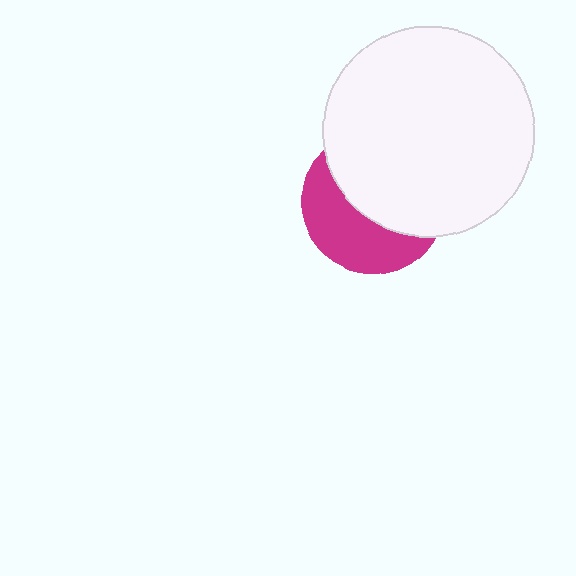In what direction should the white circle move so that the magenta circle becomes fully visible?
The white circle should move up. That is the shortest direction to clear the overlap and leave the magenta circle fully visible.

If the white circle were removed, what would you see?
You would see the complete magenta circle.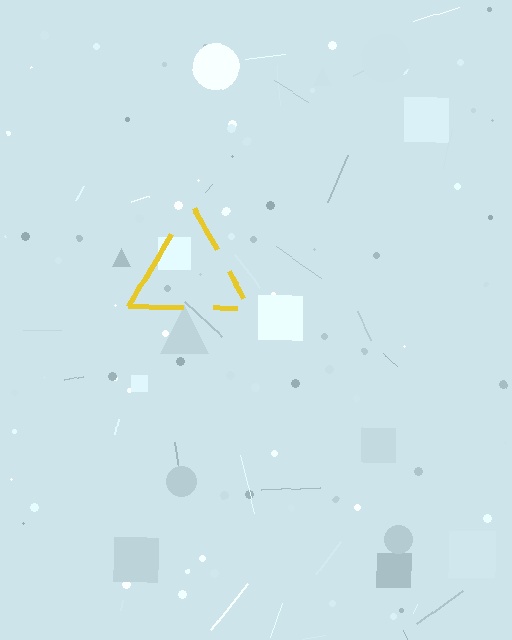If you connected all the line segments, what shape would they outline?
They would outline a triangle.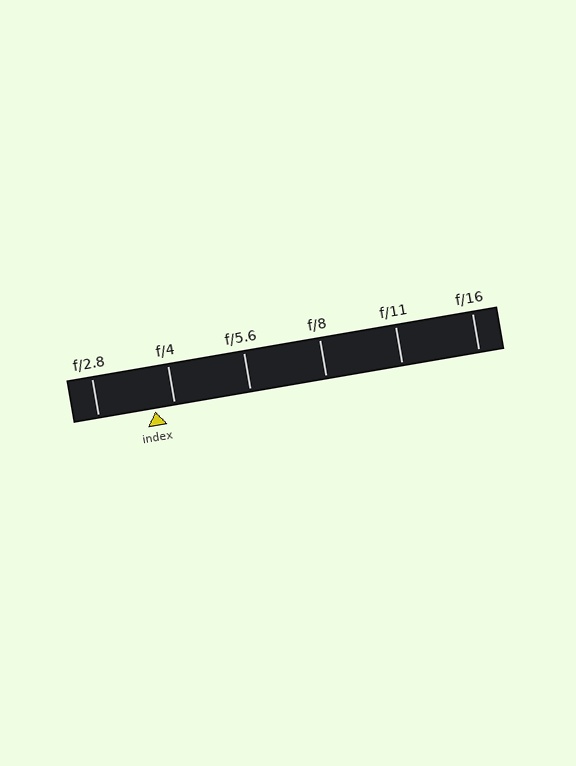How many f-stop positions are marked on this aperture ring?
There are 6 f-stop positions marked.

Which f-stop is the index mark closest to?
The index mark is closest to f/4.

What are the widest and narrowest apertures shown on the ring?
The widest aperture shown is f/2.8 and the narrowest is f/16.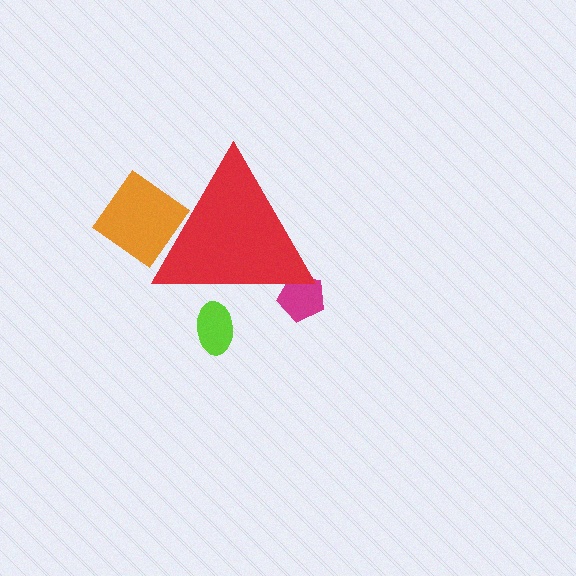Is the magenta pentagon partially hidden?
Yes, the magenta pentagon is partially hidden behind the red triangle.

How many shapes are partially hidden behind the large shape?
3 shapes are partially hidden.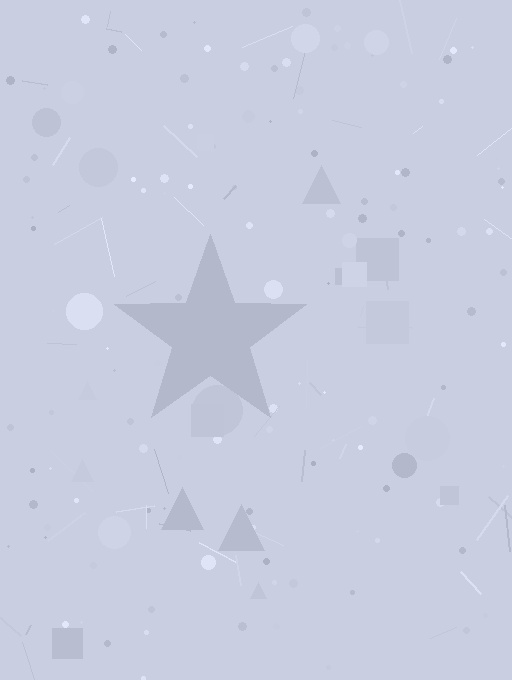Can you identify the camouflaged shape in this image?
The camouflaged shape is a star.